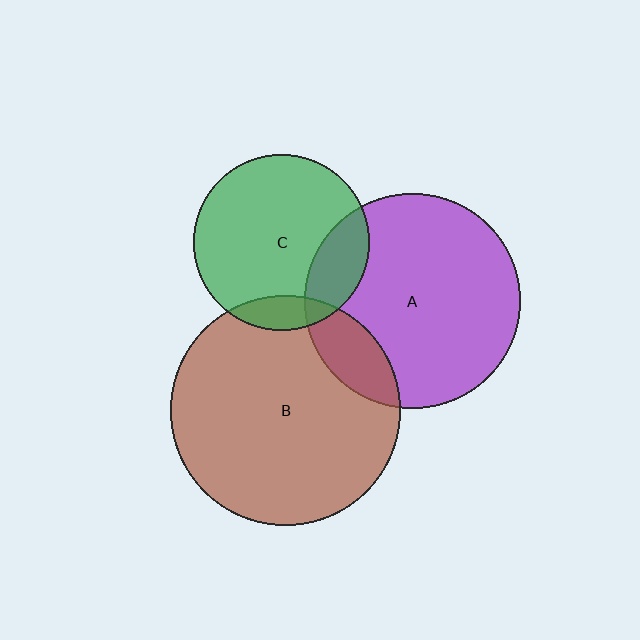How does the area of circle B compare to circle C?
Approximately 1.7 times.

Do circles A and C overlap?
Yes.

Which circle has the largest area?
Circle B (brown).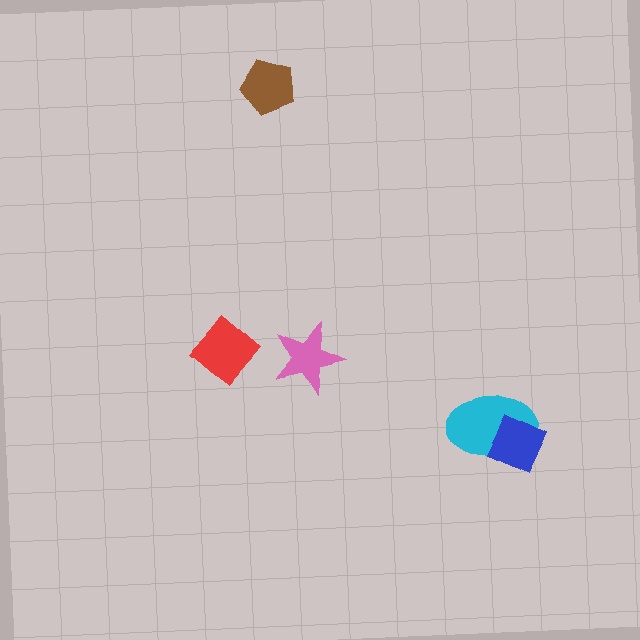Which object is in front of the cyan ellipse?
The blue diamond is in front of the cyan ellipse.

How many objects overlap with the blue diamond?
1 object overlaps with the blue diamond.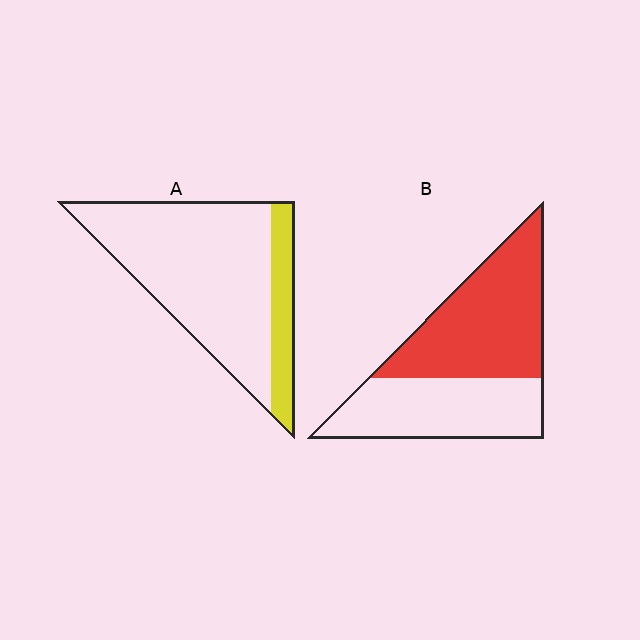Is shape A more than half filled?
No.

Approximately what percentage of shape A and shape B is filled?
A is approximately 20% and B is approximately 55%.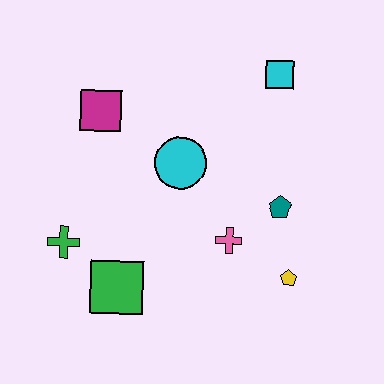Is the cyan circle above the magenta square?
No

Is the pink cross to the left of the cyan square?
Yes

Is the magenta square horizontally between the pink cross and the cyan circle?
No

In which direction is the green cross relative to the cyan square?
The green cross is to the left of the cyan square.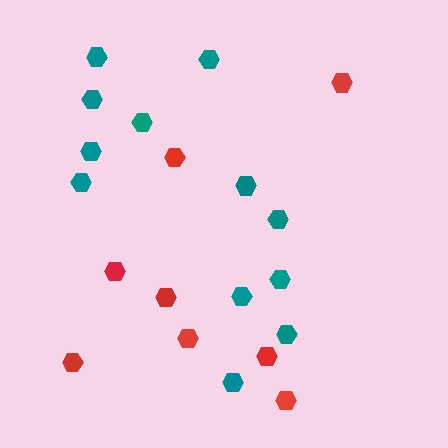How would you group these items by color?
There are 2 groups: one group of red hexagons (8) and one group of teal hexagons (12).